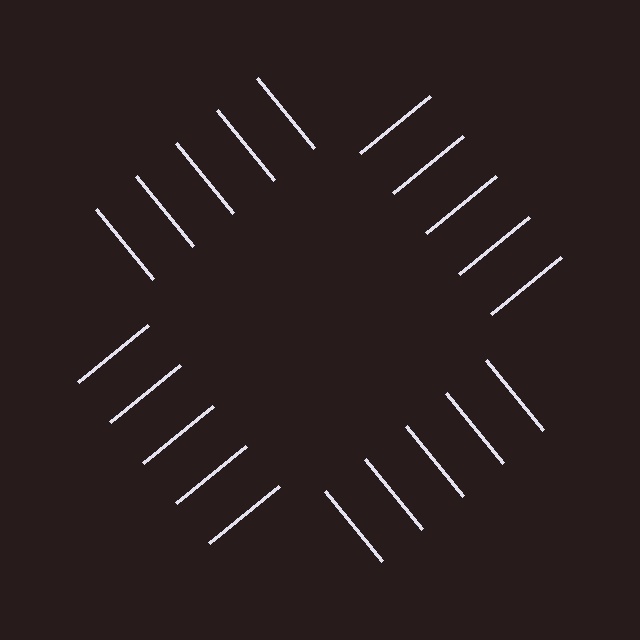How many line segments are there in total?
20 — 5 along each of the 4 edges.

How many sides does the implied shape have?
4 sides — the line-ends trace a square.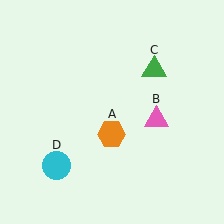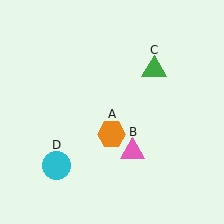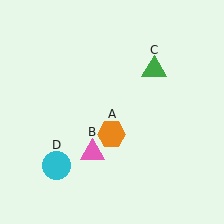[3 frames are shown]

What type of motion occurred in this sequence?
The pink triangle (object B) rotated clockwise around the center of the scene.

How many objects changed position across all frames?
1 object changed position: pink triangle (object B).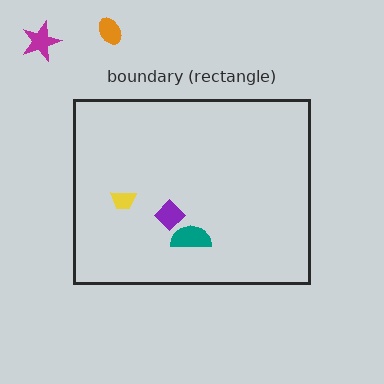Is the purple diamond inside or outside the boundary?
Inside.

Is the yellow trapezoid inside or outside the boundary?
Inside.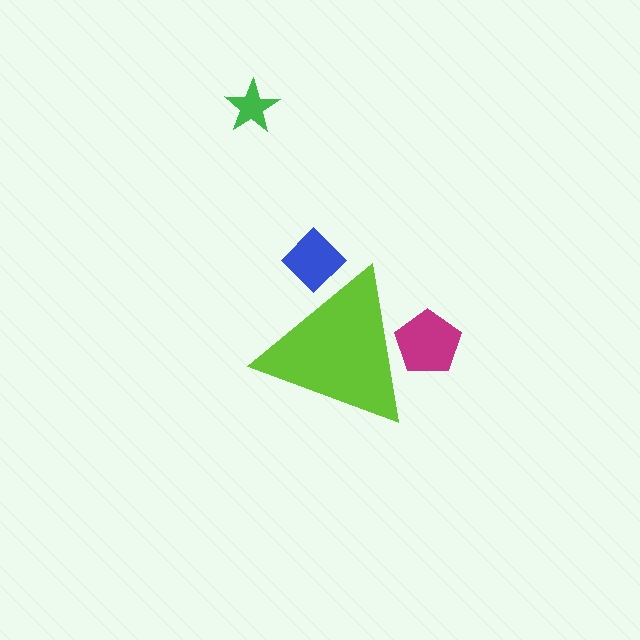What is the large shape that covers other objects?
A lime triangle.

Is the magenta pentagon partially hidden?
Yes, the magenta pentagon is partially hidden behind the lime triangle.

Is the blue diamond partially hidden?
Yes, the blue diamond is partially hidden behind the lime triangle.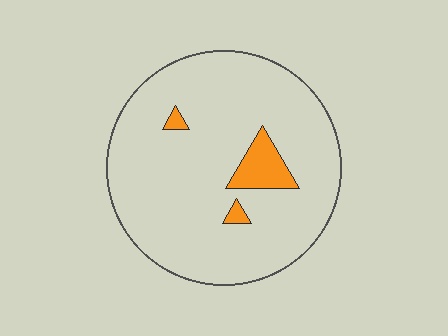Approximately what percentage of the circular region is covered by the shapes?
Approximately 5%.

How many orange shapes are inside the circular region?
3.